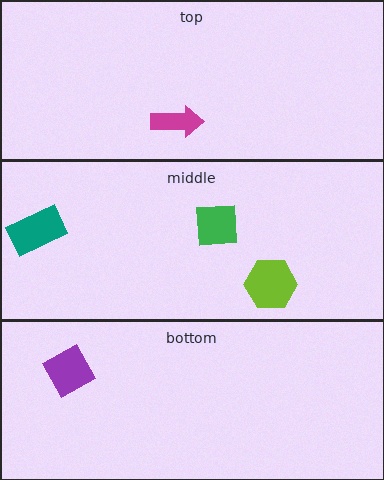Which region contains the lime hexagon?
The middle region.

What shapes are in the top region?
The magenta arrow.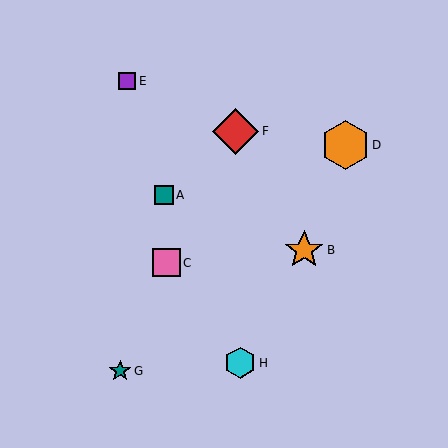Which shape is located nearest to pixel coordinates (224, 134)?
The red diamond (labeled F) at (236, 131) is nearest to that location.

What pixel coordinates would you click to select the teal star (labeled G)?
Click at (120, 371) to select the teal star G.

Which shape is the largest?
The orange hexagon (labeled D) is the largest.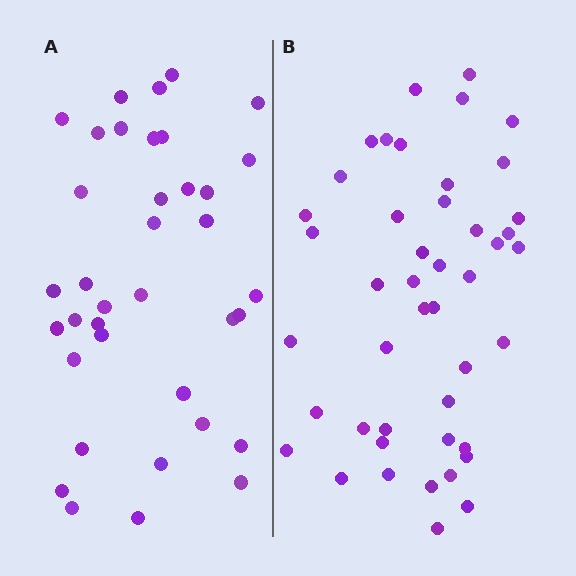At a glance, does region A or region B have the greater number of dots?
Region B (the right region) has more dots.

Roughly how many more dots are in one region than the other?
Region B has roughly 8 or so more dots than region A.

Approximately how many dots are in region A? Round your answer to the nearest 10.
About 40 dots. (The exact count is 37, which rounds to 40.)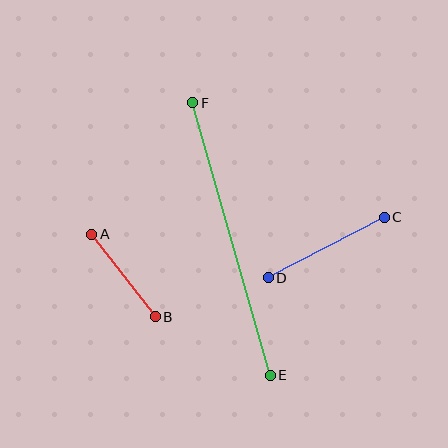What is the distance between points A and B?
The distance is approximately 104 pixels.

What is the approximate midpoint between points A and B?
The midpoint is at approximately (123, 275) pixels.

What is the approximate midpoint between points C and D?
The midpoint is at approximately (326, 247) pixels.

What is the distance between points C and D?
The distance is approximately 131 pixels.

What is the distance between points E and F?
The distance is approximately 284 pixels.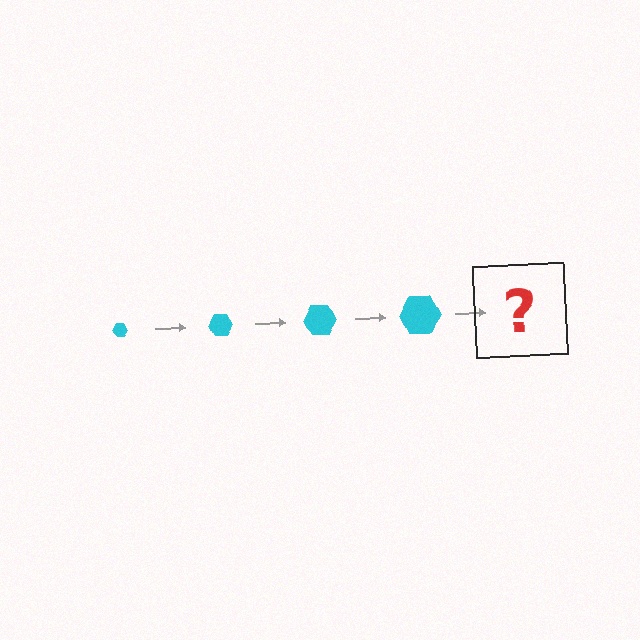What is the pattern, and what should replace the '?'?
The pattern is that the hexagon gets progressively larger each step. The '?' should be a cyan hexagon, larger than the previous one.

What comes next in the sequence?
The next element should be a cyan hexagon, larger than the previous one.